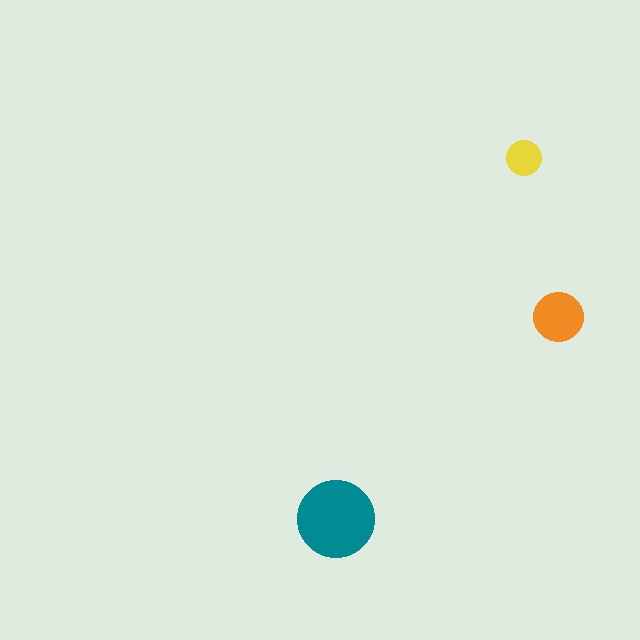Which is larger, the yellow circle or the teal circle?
The teal one.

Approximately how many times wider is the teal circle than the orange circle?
About 1.5 times wider.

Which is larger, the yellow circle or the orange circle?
The orange one.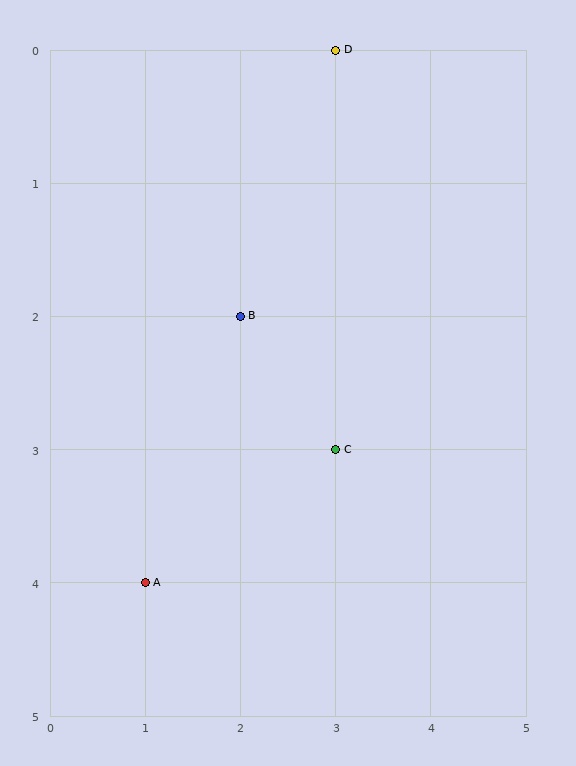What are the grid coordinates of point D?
Point D is at grid coordinates (3, 0).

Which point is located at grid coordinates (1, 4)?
Point A is at (1, 4).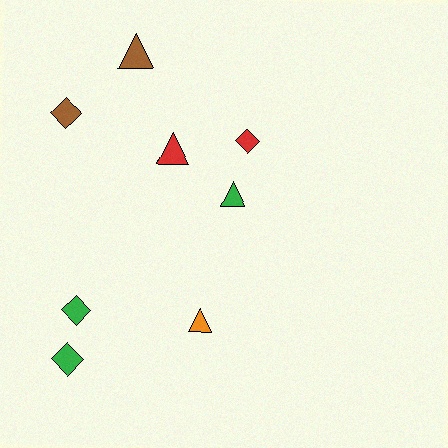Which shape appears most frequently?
Triangle, with 4 objects.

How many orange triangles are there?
There is 1 orange triangle.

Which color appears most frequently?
Green, with 3 objects.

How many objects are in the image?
There are 8 objects.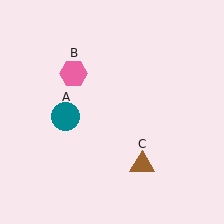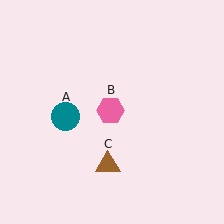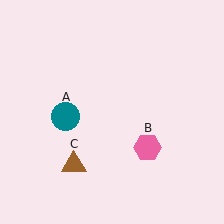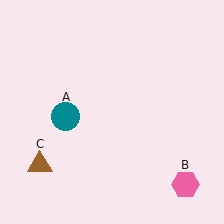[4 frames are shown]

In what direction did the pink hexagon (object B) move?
The pink hexagon (object B) moved down and to the right.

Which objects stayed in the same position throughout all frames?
Teal circle (object A) remained stationary.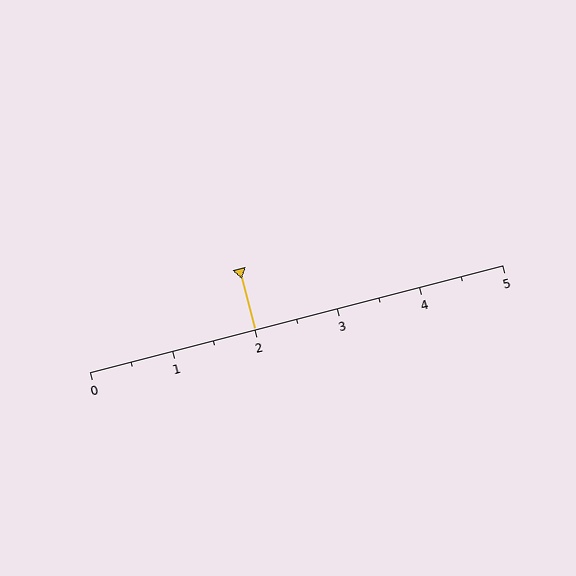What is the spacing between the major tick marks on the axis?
The major ticks are spaced 1 apart.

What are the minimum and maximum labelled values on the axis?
The axis runs from 0 to 5.